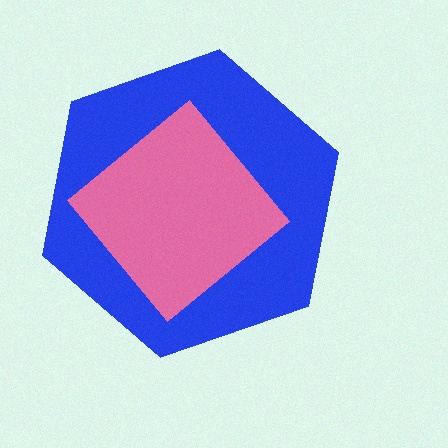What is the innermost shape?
The pink diamond.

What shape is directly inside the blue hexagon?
The pink diamond.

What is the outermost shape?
The blue hexagon.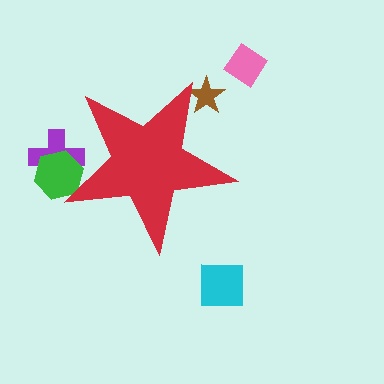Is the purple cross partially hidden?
Yes, the purple cross is partially hidden behind the red star.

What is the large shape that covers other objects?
A red star.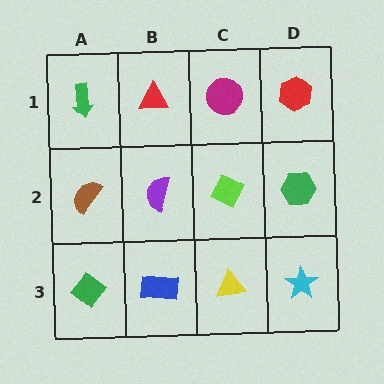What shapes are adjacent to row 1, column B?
A purple semicircle (row 2, column B), a green arrow (row 1, column A), a magenta circle (row 1, column C).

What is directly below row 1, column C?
A lime diamond.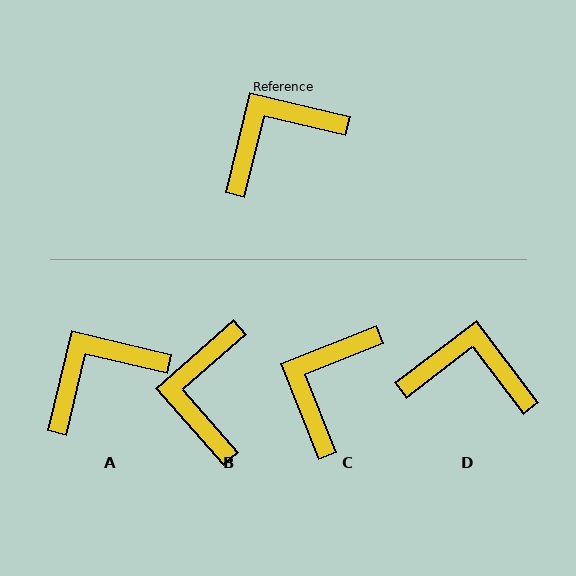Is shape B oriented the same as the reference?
No, it is off by about 55 degrees.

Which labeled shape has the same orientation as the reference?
A.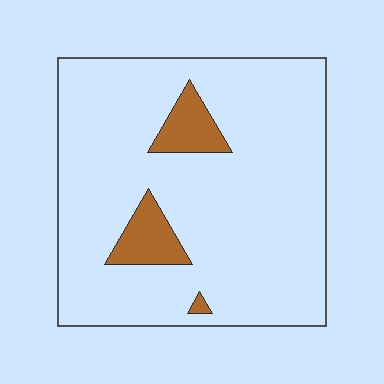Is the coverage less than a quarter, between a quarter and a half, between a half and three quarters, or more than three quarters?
Less than a quarter.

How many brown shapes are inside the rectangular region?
3.